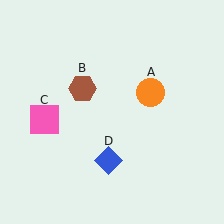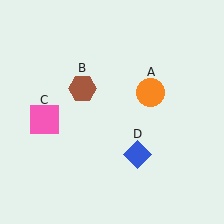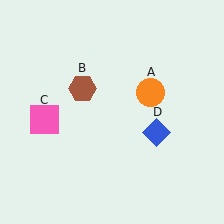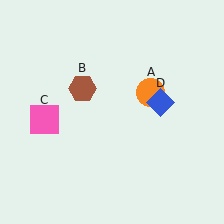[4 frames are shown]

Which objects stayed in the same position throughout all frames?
Orange circle (object A) and brown hexagon (object B) and pink square (object C) remained stationary.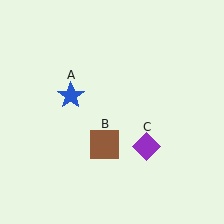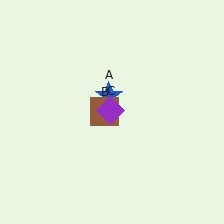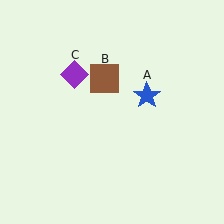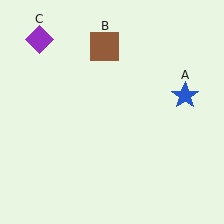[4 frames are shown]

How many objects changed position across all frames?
3 objects changed position: blue star (object A), brown square (object B), purple diamond (object C).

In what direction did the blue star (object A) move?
The blue star (object A) moved right.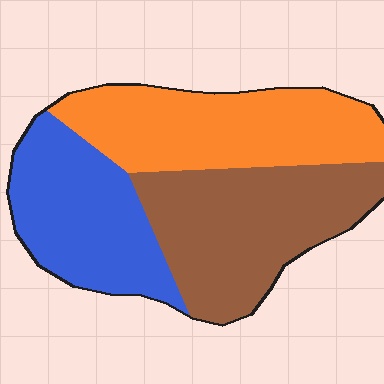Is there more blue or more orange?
Orange.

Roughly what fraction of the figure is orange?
Orange takes up between a quarter and a half of the figure.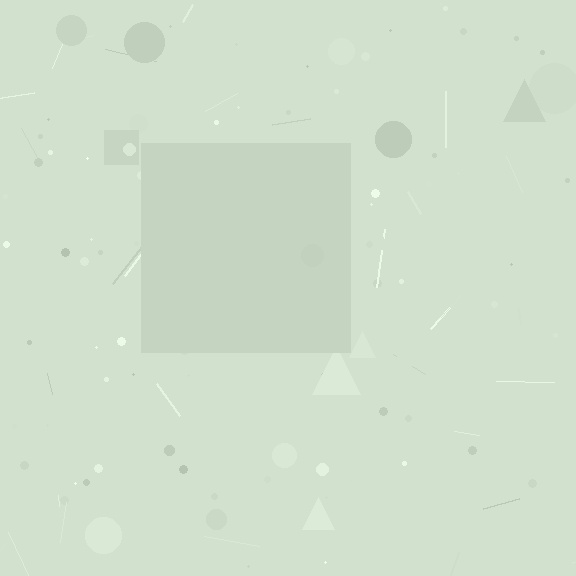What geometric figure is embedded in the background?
A square is embedded in the background.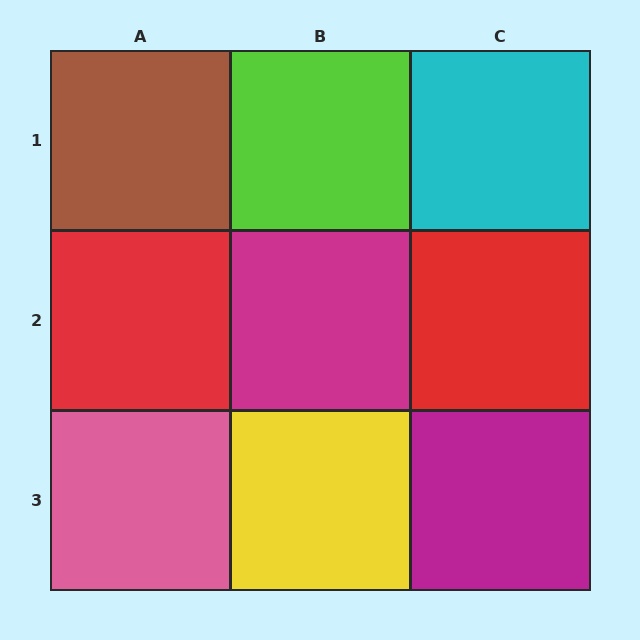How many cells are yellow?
1 cell is yellow.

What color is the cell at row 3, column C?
Magenta.